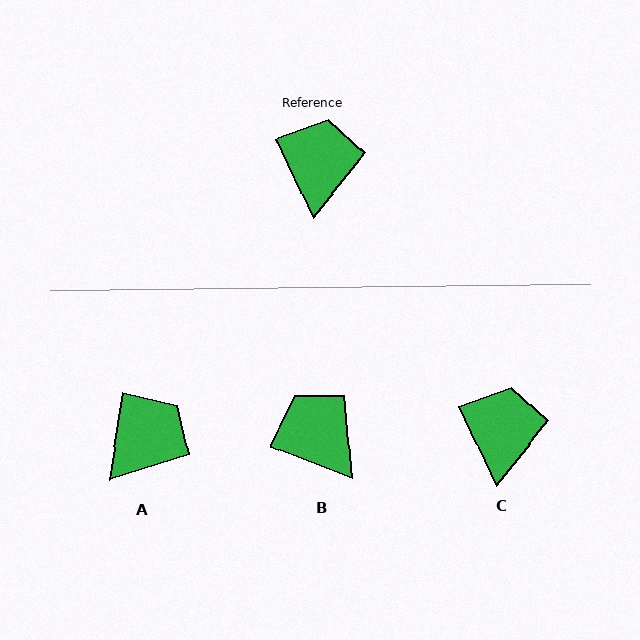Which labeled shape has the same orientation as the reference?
C.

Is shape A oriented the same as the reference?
No, it is off by about 34 degrees.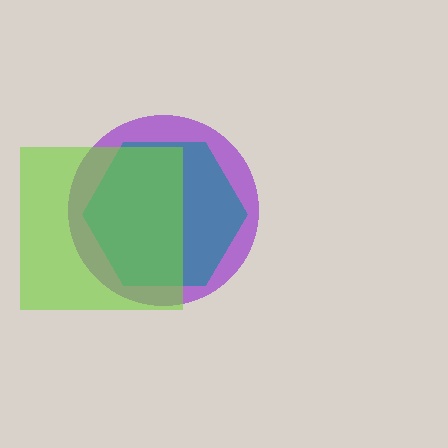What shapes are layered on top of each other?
The layered shapes are: a purple circle, a teal hexagon, a lime square.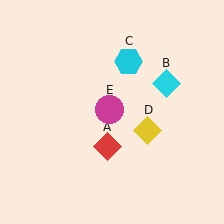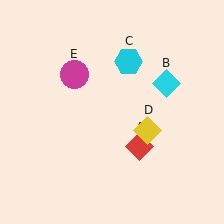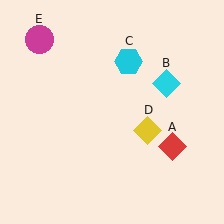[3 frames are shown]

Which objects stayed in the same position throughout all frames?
Cyan diamond (object B) and cyan hexagon (object C) and yellow diamond (object D) remained stationary.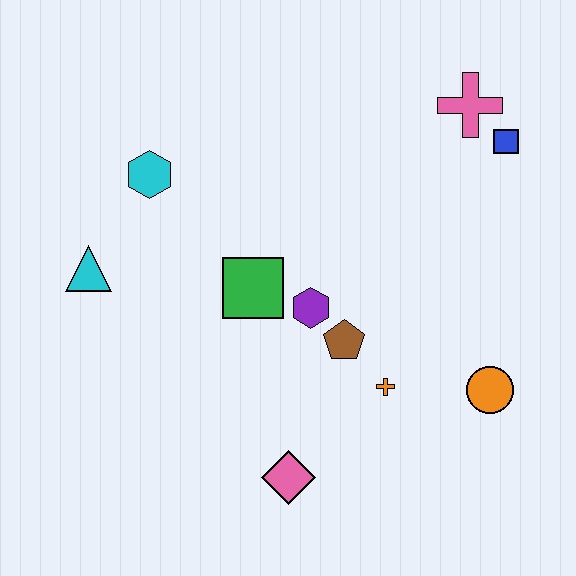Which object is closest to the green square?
The purple hexagon is closest to the green square.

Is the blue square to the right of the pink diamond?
Yes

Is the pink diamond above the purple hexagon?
No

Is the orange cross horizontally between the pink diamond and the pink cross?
Yes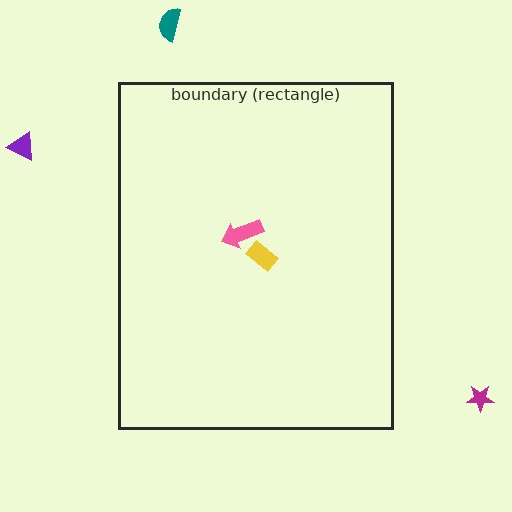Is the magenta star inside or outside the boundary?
Outside.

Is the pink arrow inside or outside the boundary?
Inside.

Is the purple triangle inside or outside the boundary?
Outside.